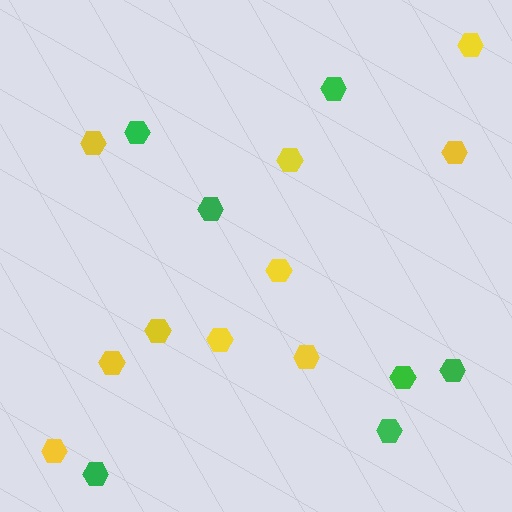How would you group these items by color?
There are 2 groups: one group of yellow hexagons (10) and one group of green hexagons (7).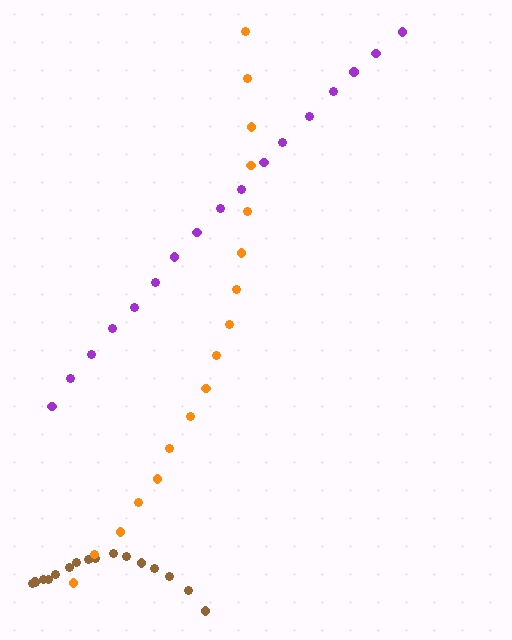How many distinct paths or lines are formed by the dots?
There are 3 distinct paths.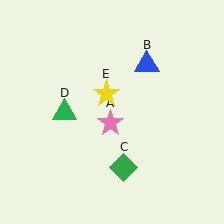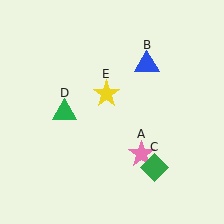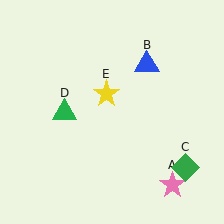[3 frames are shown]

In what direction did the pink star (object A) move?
The pink star (object A) moved down and to the right.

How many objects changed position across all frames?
2 objects changed position: pink star (object A), green diamond (object C).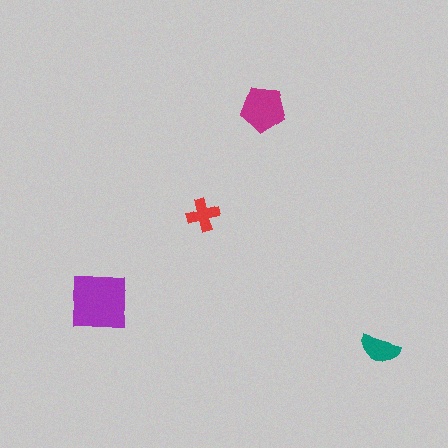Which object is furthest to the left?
The purple square is leftmost.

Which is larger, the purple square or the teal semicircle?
The purple square.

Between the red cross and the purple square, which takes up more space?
The purple square.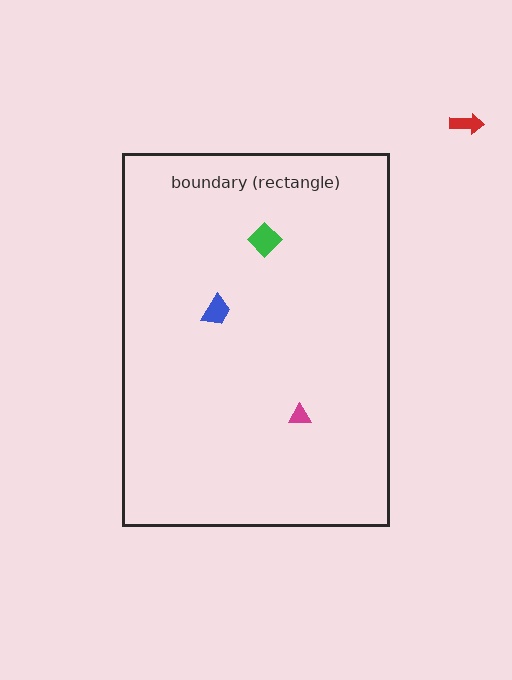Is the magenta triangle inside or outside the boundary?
Inside.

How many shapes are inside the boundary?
3 inside, 1 outside.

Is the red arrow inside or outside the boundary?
Outside.